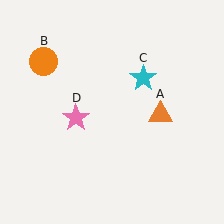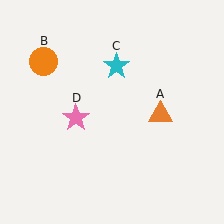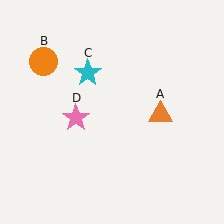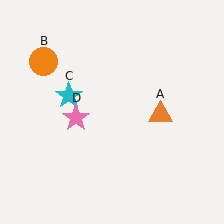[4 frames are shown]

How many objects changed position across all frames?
1 object changed position: cyan star (object C).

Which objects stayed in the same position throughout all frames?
Orange triangle (object A) and orange circle (object B) and pink star (object D) remained stationary.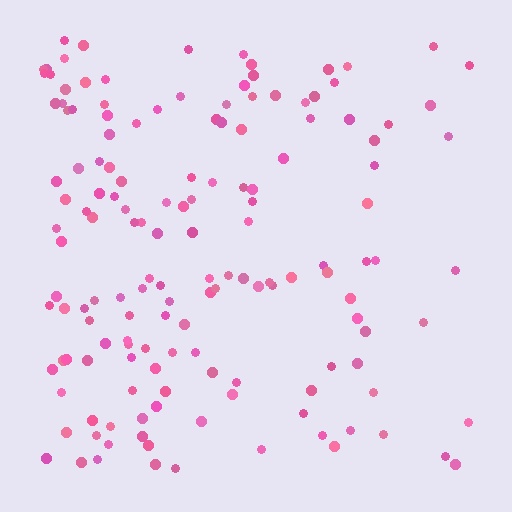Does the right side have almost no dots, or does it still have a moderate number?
Still a moderate number, just noticeably fewer than the left.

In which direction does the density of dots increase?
From right to left, with the left side densest.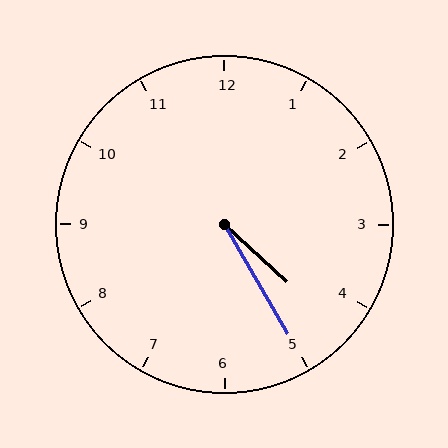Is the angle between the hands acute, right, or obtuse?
It is acute.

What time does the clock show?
4:25.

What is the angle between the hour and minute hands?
Approximately 18 degrees.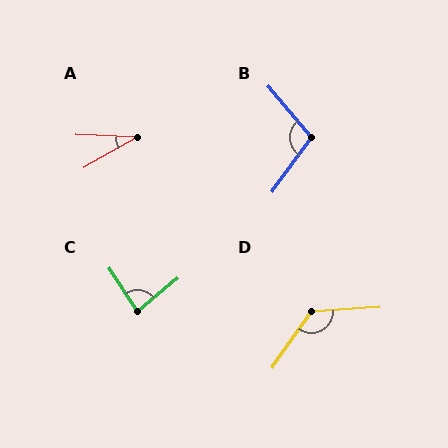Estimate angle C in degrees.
Approximately 83 degrees.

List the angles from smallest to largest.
A (32°), C (83°), B (104°), D (129°).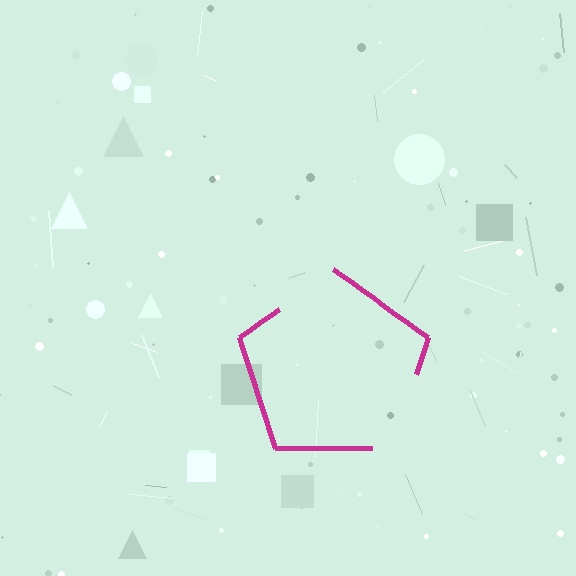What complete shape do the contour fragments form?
The contour fragments form a pentagon.